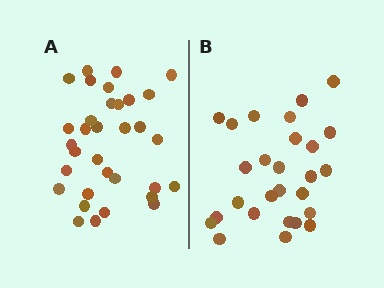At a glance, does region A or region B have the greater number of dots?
Region A (the left region) has more dots.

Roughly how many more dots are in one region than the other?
Region A has about 6 more dots than region B.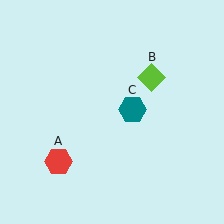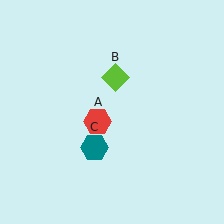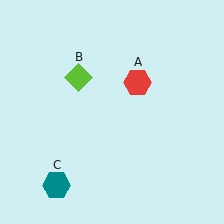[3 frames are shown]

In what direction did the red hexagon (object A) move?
The red hexagon (object A) moved up and to the right.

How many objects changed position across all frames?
3 objects changed position: red hexagon (object A), lime diamond (object B), teal hexagon (object C).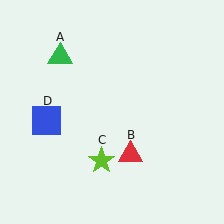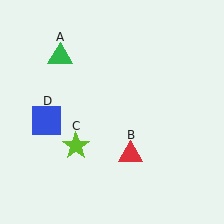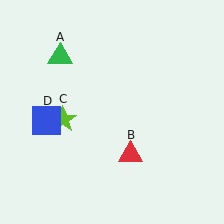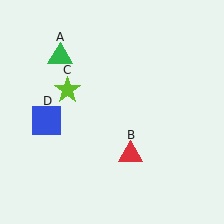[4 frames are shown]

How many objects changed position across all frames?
1 object changed position: lime star (object C).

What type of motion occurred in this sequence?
The lime star (object C) rotated clockwise around the center of the scene.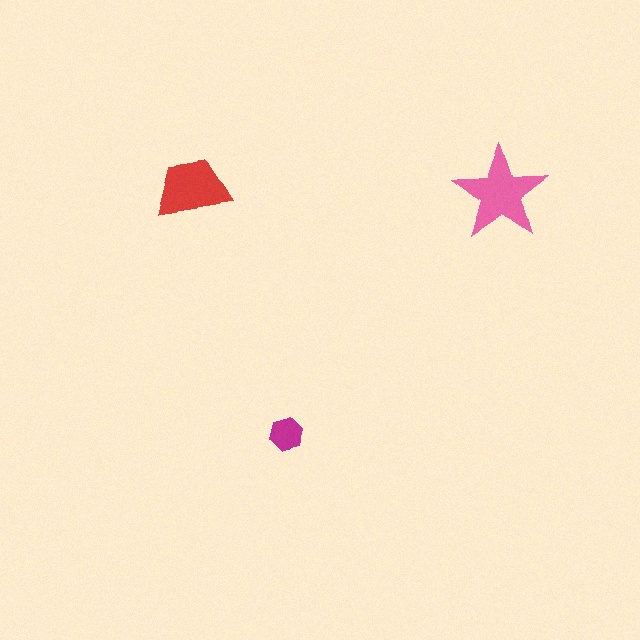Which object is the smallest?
The magenta hexagon.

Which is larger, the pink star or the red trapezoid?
The pink star.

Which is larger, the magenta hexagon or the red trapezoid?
The red trapezoid.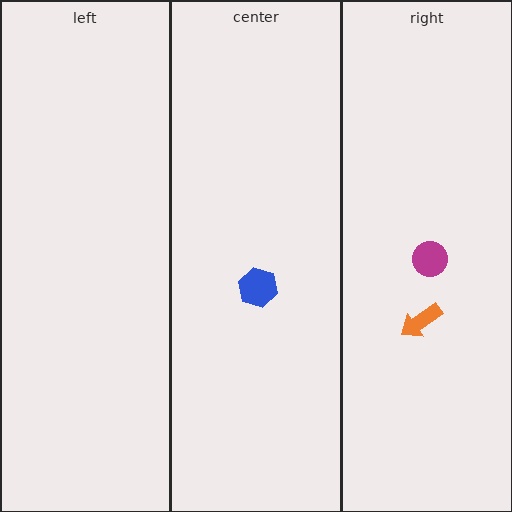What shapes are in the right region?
The magenta circle, the orange arrow.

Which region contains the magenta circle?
The right region.